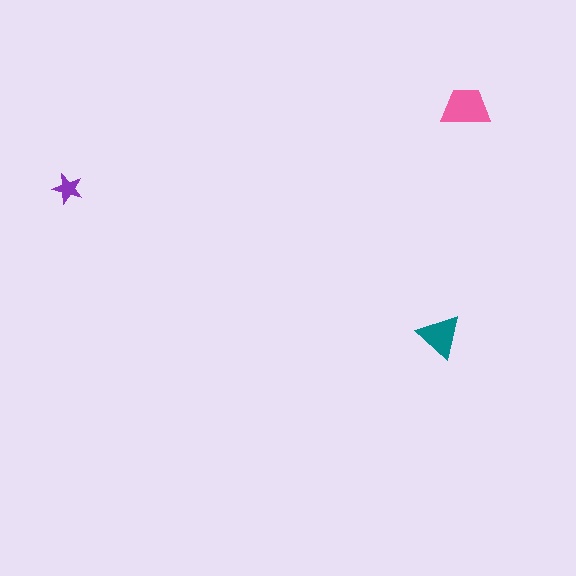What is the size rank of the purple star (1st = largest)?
3rd.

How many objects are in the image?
There are 3 objects in the image.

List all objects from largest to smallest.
The pink trapezoid, the teal triangle, the purple star.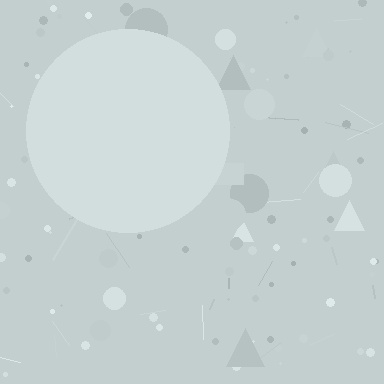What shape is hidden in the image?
A circle is hidden in the image.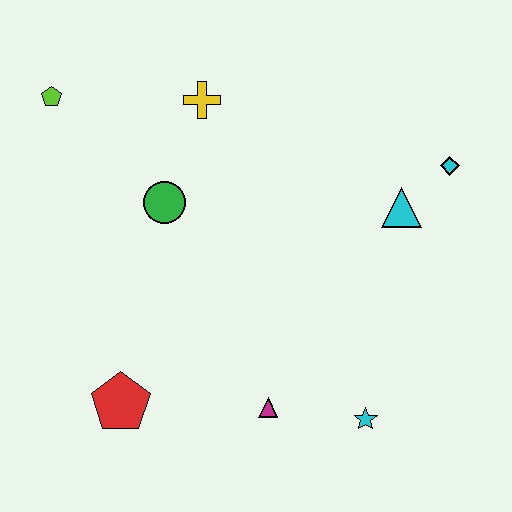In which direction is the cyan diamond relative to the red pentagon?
The cyan diamond is to the right of the red pentagon.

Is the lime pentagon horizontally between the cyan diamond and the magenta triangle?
No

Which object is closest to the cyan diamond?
The cyan triangle is closest to the cyan diamond.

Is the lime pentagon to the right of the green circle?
No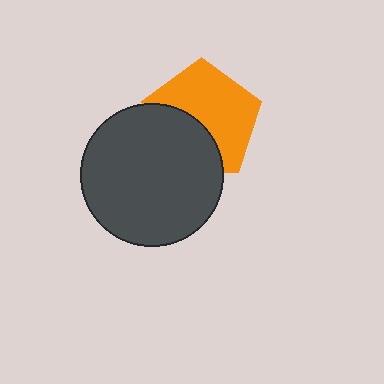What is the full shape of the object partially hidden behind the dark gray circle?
The partially hidden object is an orange pentagon.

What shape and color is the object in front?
The object in front is a dark gray circle.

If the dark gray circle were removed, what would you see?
You would see the complete orange pentagon.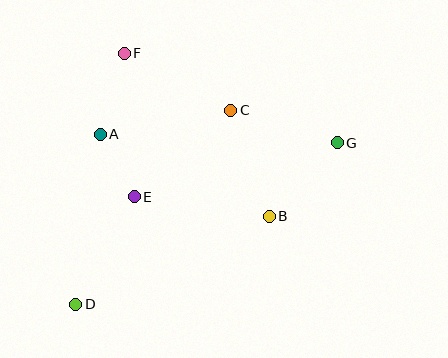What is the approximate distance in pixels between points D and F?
The distance between D and F is approximately 256 pixels.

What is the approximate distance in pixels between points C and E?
The distance between C and E is approximately 130 pixels.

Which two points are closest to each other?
Points A and E are closest to each other.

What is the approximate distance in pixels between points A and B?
The distance between A and B is approximately 188 pixels.